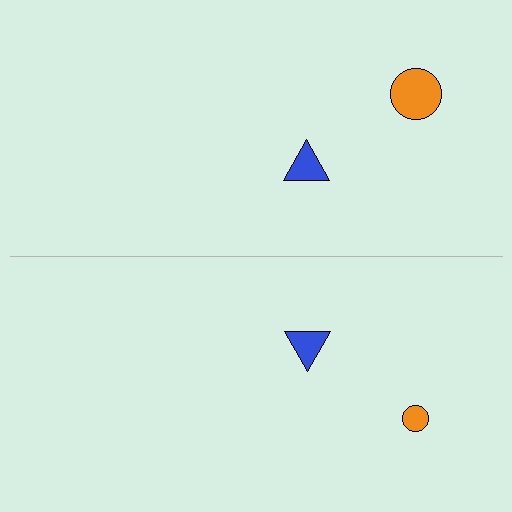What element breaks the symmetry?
The orange circle on the bottom side has a different size than its mirror counterpart.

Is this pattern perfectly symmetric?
No, the pattern is not perfectly symmetric. The orange circle on the bottom side has a different size than its mirror counterpart.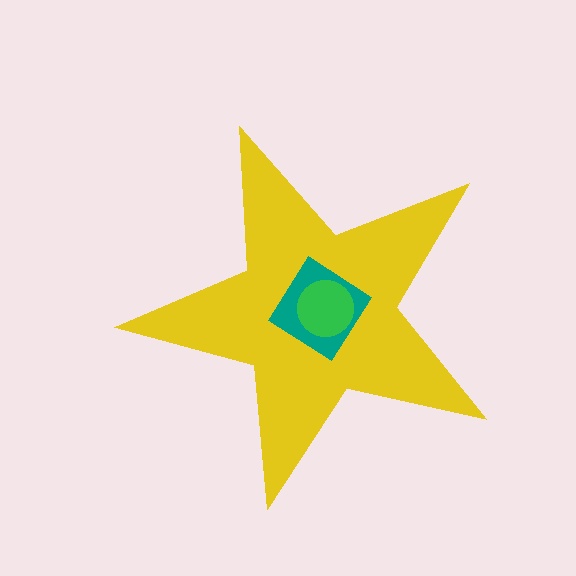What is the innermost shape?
The green circle.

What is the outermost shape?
The yellow star.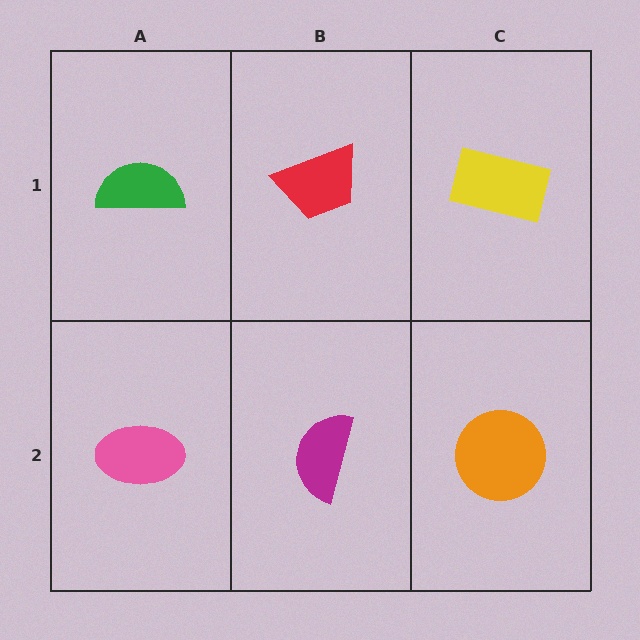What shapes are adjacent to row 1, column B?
A magenta semicircle (row 2, column B), a green semicircle (row 1, column A), a yellow rectangle (row 1, column C).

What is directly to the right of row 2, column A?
A magenta semicircle.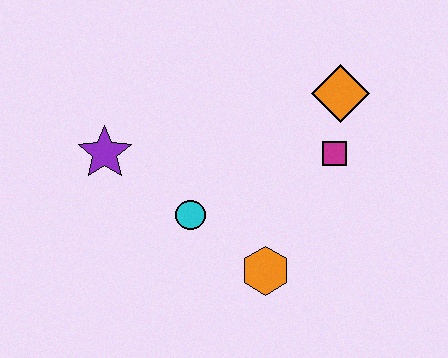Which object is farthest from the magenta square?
The purple star is farthest from the magenta square.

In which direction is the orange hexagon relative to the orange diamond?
The orange hexagon is below the orange diamond.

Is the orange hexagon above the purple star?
No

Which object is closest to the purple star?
The cyan circle is closest to the purple star.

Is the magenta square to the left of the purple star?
No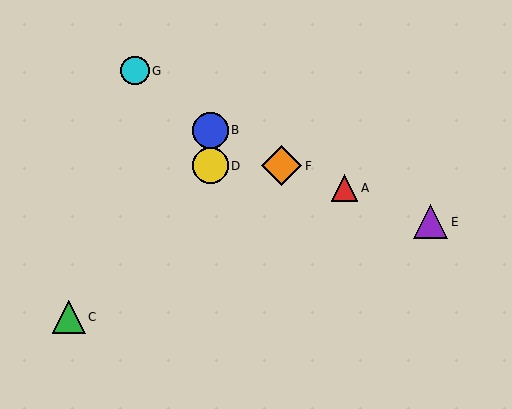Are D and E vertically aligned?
No, D is at x≈210 and E is at x≈431.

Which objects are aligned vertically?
Objects B, D are aligned vertically.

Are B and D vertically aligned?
Yes, both are at x≈210.